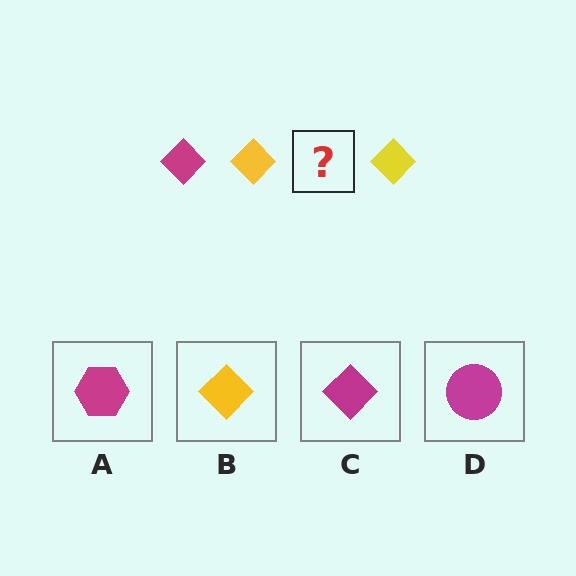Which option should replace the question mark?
Option C.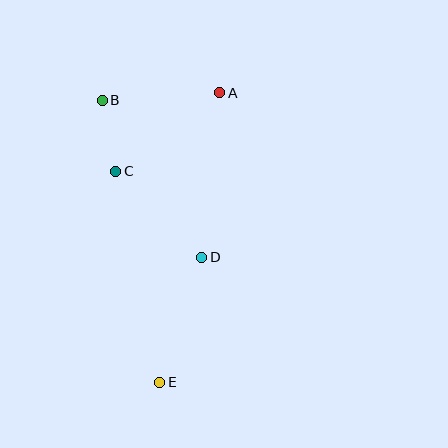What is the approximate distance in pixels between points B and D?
The distance between B and D is approximately 185 pixels.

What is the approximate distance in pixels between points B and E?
The distance between B and E is approximately 288 pixels.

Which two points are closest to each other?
Points B and C are closest to each other.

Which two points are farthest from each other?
Points A and E are farthest from each other.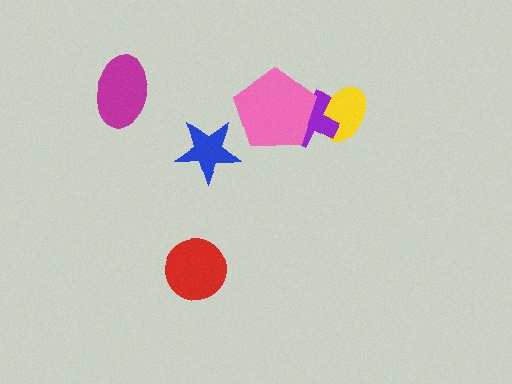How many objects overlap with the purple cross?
2 objects overlap with the purple cross.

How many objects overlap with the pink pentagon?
1 object overlaps with the pink pentagon.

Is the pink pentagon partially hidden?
No, no other shape covers it.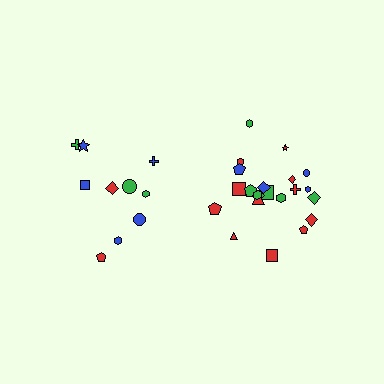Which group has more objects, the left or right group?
The right group.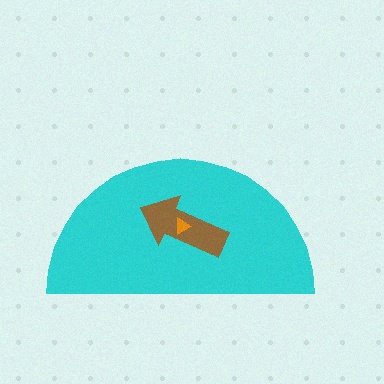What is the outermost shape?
The cyan semicircle.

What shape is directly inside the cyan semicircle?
The brown arrow.